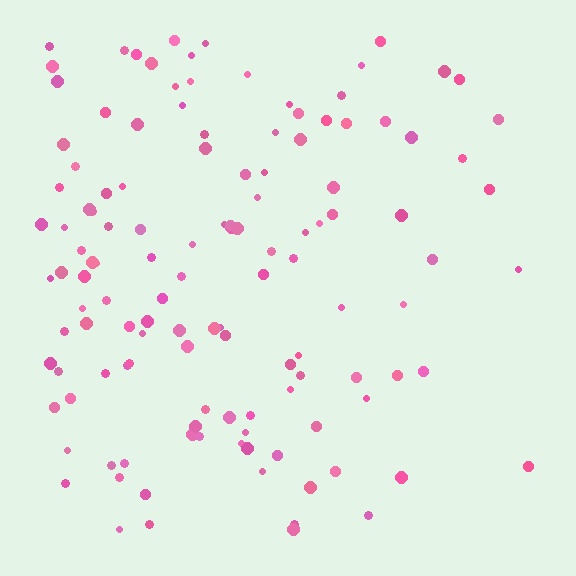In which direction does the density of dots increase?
From right to left, with the left side densest.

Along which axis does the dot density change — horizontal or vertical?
Horizontal.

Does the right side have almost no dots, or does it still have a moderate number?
Still a moderate number, just noticeably fewer than the left.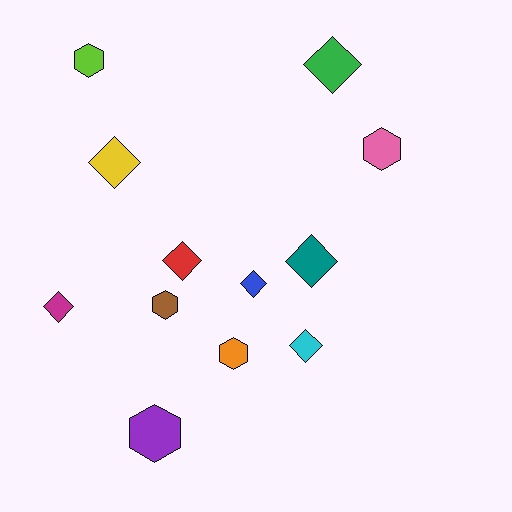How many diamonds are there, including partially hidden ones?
There are 7 diamonds.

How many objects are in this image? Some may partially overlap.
There are 12 objects.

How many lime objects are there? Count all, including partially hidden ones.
There is 1 lime object.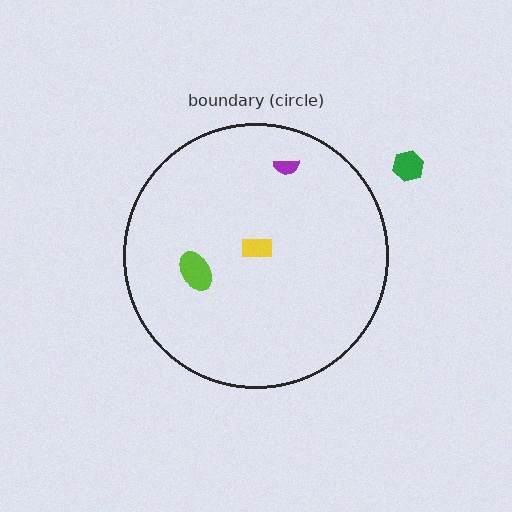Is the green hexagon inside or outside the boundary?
Outside.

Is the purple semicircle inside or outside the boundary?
Inside.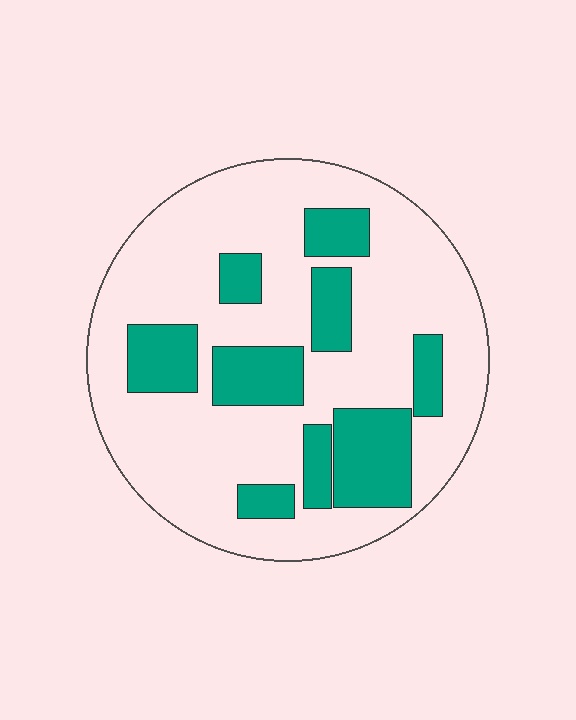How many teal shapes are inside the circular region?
9.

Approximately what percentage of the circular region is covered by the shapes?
Approximately 25%.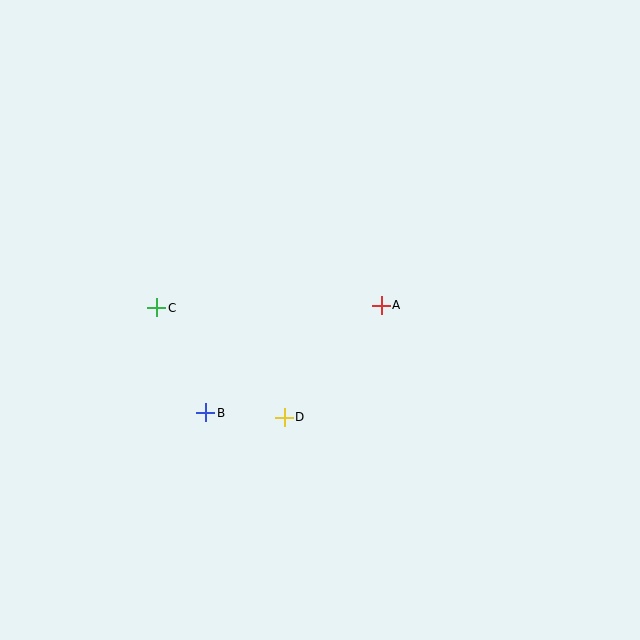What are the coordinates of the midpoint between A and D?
The midpoint between A and D is at (333, 361).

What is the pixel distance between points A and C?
The distance between A and C is 225 pixels.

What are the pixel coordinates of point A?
Point A is at (381, 305).